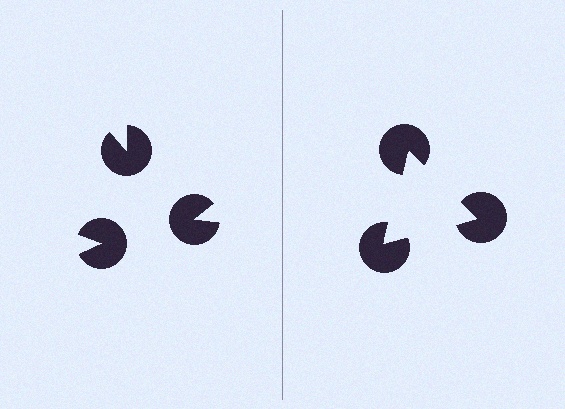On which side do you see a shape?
An illusory triangle appears on the right side. On the left side the wedge cuts are rotated, so no coherent shape forms.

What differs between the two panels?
The pac-man discs are positioned identically on both sides; only the wedge orientations differ. On the right they align to a triangle; on the left they are misaligned.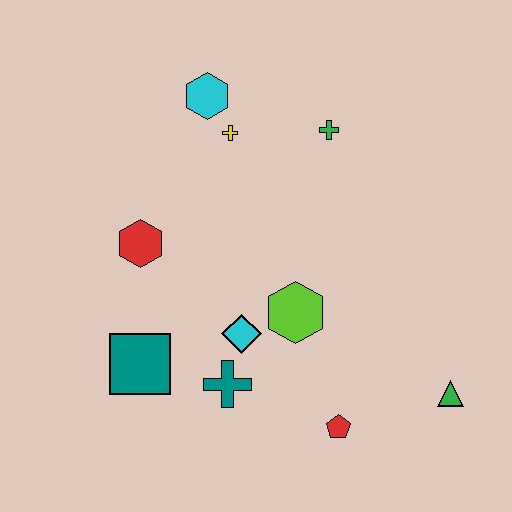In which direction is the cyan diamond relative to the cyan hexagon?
The cyan diamond is below the cyan hexagon.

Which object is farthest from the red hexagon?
The green triangle is farthest from the red hexagon.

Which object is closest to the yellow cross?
The cyan hexagon is closest to the yellow cross.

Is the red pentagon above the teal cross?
No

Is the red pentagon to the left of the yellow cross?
No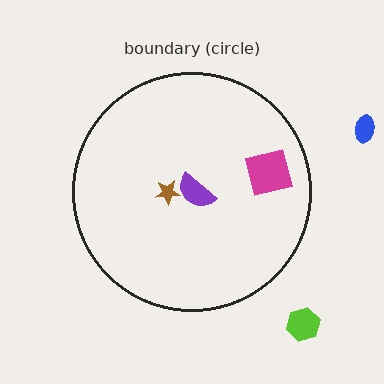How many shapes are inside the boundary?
3 inside, 2 outside.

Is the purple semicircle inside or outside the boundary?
Inside.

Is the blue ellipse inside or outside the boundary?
Outside.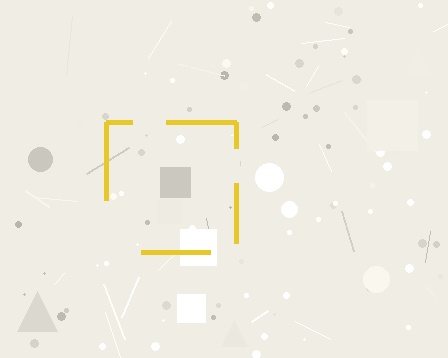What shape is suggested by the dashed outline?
The dashed outline suggests a square.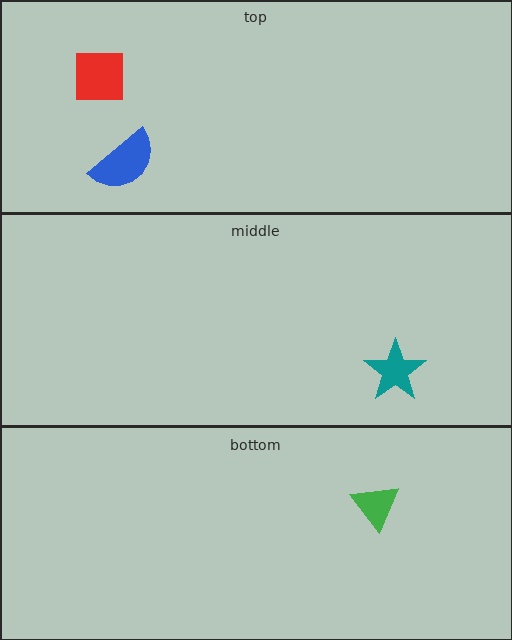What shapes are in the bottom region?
The green triangle.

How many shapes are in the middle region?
1.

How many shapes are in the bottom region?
1.